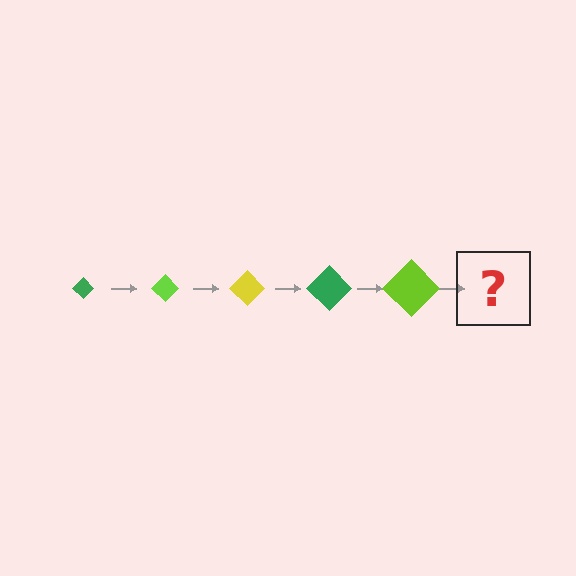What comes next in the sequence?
The next element should be a yellow diamond, larger than the previous one.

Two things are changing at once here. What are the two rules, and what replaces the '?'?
The two rules are that the diamond grows larger each step and the color cycles through green, lime, and yellow. The '?' should be a yellow diamond, larger than the previous one.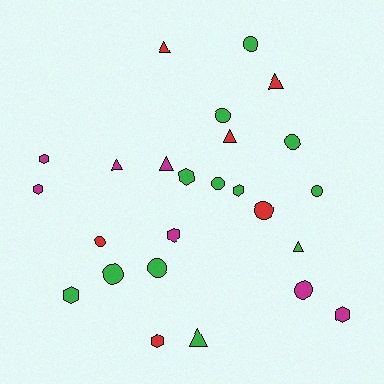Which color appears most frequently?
Green, with 12 objects.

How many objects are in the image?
There are 25 objects.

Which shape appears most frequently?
Circle, with 10 objects.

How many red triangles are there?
There are 3 red triangles.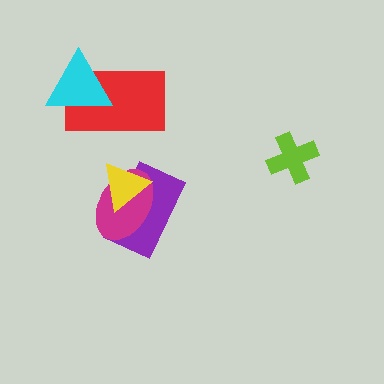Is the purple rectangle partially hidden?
Yes, it is partially covered by another shape.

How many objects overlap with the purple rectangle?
2 objects overlap with the purple rectangle.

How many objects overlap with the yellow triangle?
2 objects overlap with the yellow triangle.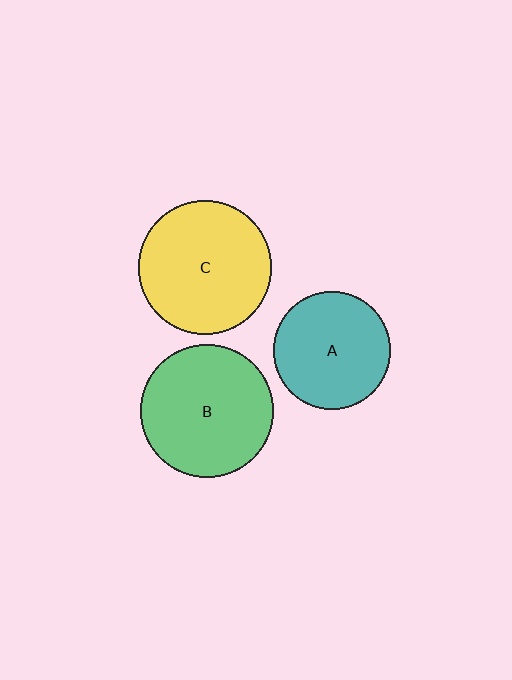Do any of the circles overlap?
No, none of the circles overlap.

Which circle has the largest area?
Circle C (yellow).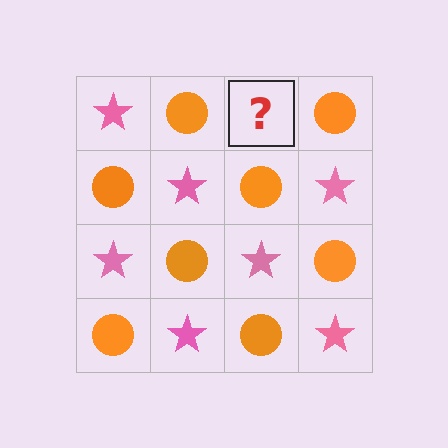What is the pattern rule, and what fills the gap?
The rule is that it alternates pink star and orange circle in a checkerboard pattern. The gap should be filled with a pink star.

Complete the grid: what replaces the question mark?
The question mark should be replaced with a pink star.